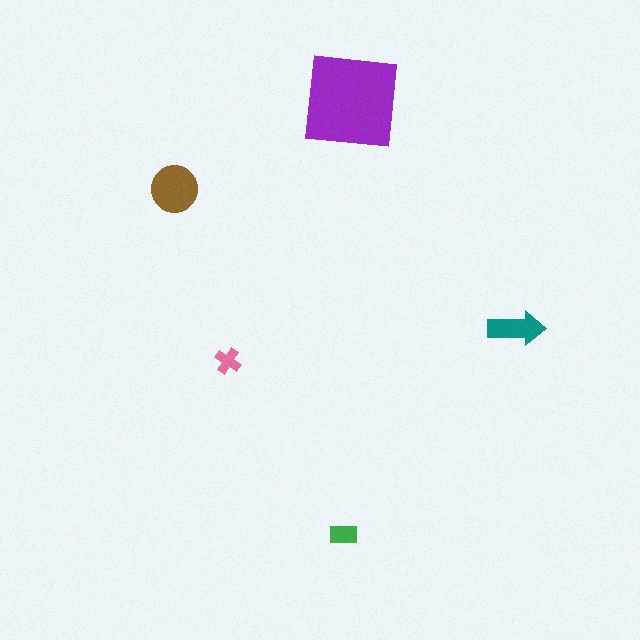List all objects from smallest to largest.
The pink cross, the green rectangle, the teal arrow, the brown circle, the purple square.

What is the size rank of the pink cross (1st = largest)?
5th.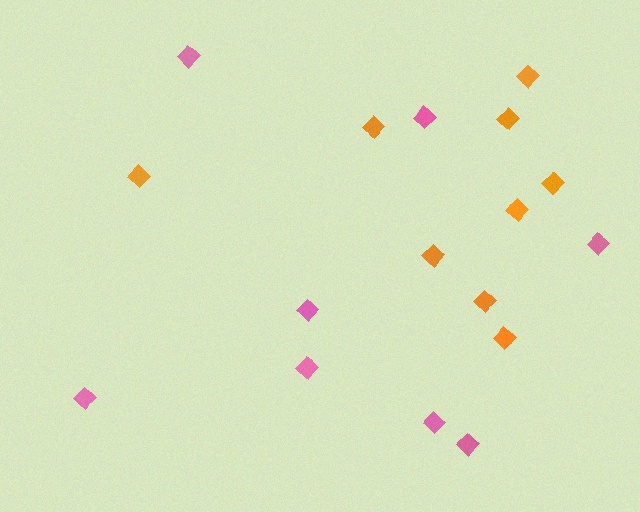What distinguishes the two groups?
There are 2 groups: one group of pink diamonds (8) and one group of orange diamonds (9).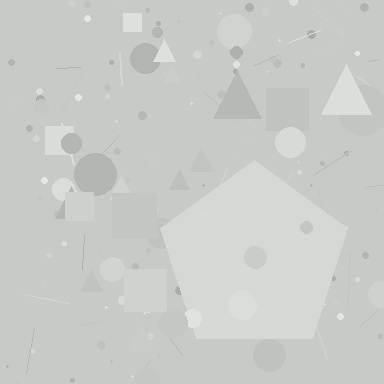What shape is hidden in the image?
A pentagon is hidden in the image.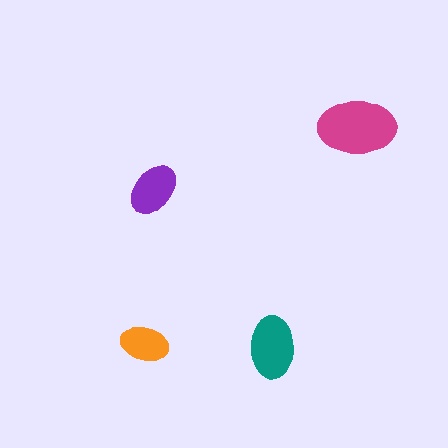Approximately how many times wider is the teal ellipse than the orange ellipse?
About 1.5 times wider.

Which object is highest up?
The magenta ellipse is topmost.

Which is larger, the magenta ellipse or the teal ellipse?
The magenta one.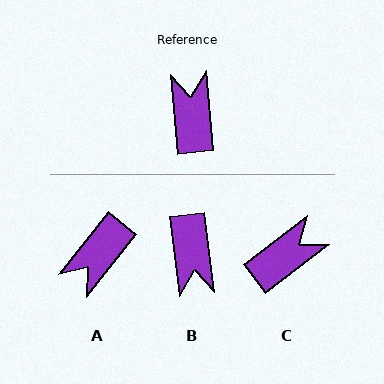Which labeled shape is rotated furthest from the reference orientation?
B, about 178 degrees away.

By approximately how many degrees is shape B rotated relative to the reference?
Approximately 178 degrees clockwise.